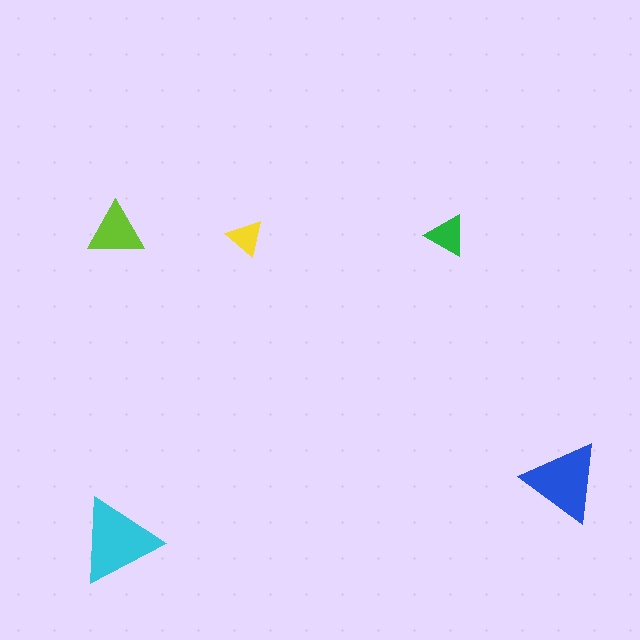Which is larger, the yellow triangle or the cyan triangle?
The cyan one.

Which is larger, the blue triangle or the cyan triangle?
The cyan one.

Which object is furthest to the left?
The lime triangle is leftmost.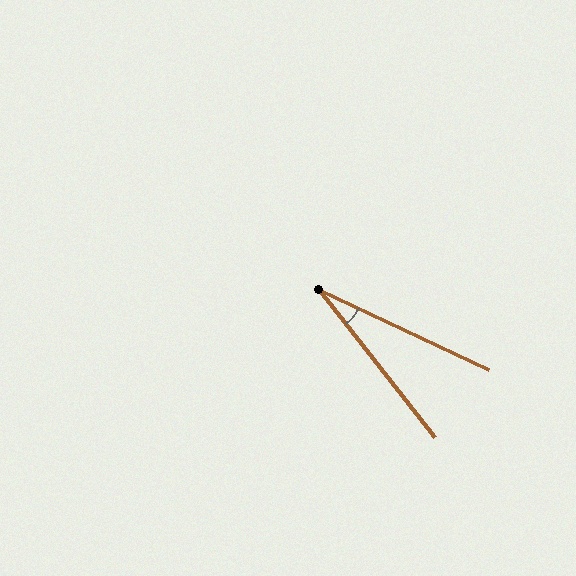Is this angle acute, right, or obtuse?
It is acute.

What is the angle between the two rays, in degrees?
Approximately 27 degrees.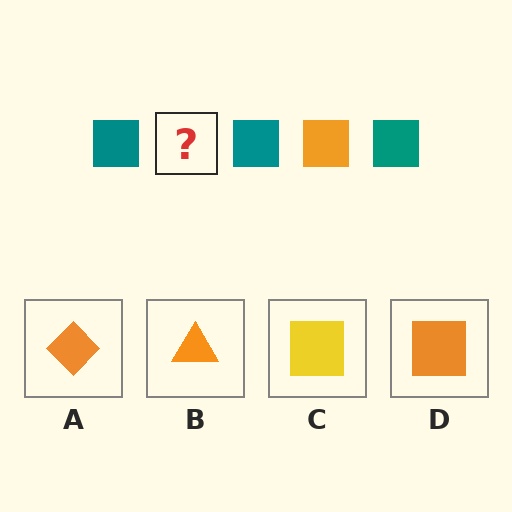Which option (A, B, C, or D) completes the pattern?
D.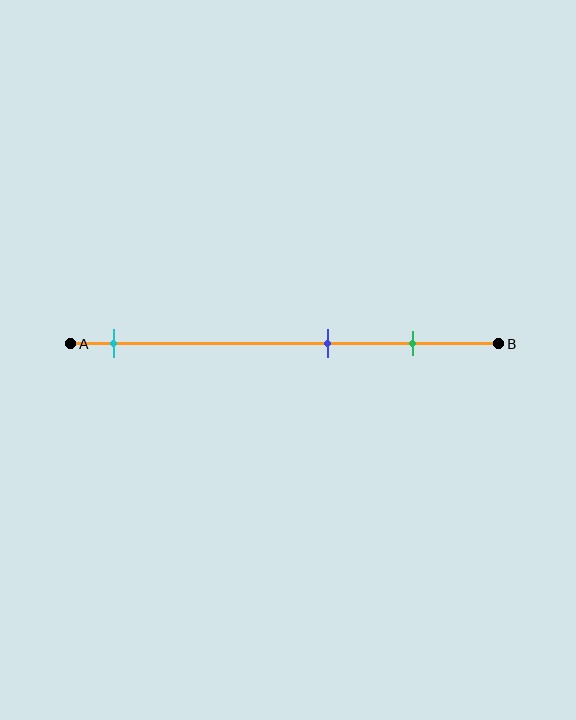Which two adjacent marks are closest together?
The blue and green marks are the closest adjacent pair.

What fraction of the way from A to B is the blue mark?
The blue mark is approximately 60% (0.6) of the way from A to B.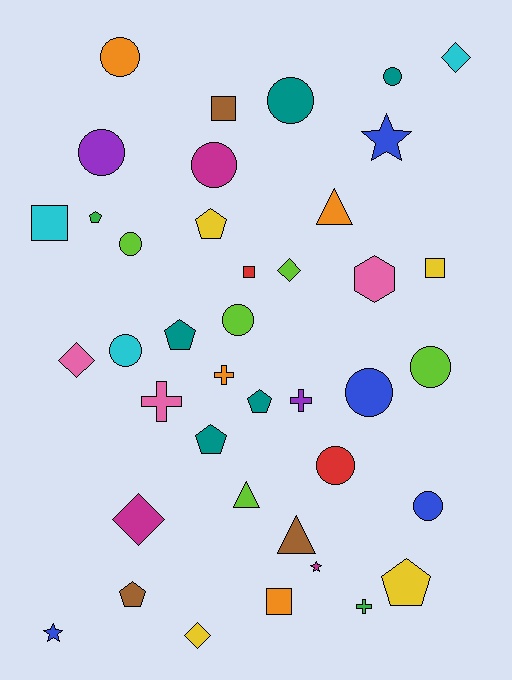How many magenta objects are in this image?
There are 3 magenta objects.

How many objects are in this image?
There are 40 objects.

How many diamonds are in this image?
There are 5 diamonds.